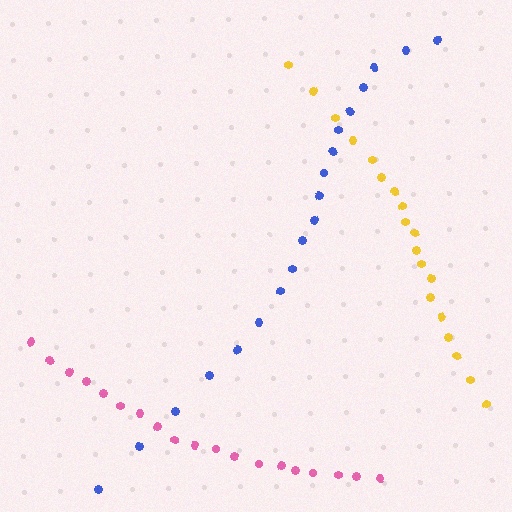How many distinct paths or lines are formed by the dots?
There are 3 distinct paths.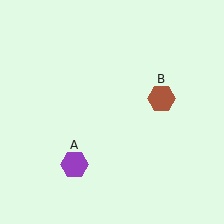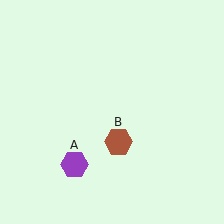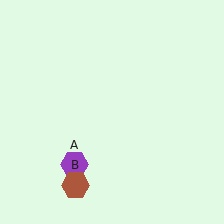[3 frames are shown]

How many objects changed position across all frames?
1 object changed position: brown hexagon (object B).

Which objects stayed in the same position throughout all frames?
Purple hexagon (object A) remained stationary.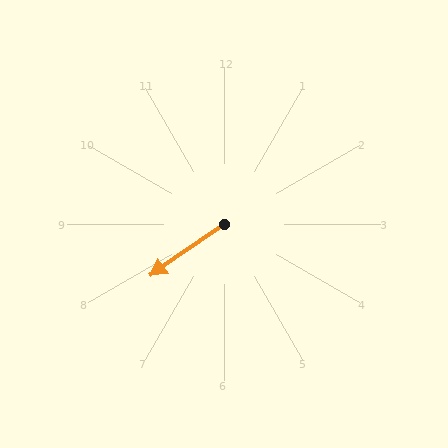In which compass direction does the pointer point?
Southwest.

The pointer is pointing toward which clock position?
Roughly 8 o'clock.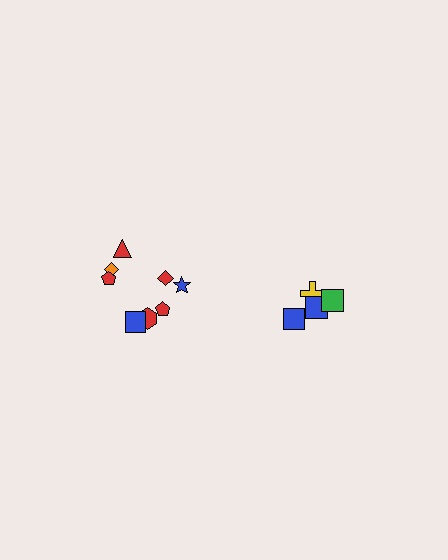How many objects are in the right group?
There are 4 objects.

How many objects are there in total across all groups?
There are 12 objects.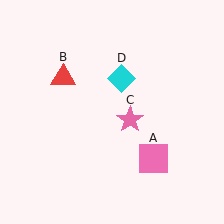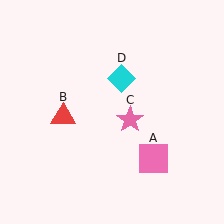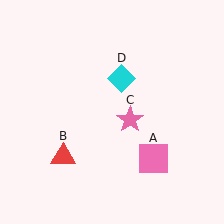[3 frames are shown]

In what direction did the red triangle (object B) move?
The red triangle (object B) moved down.